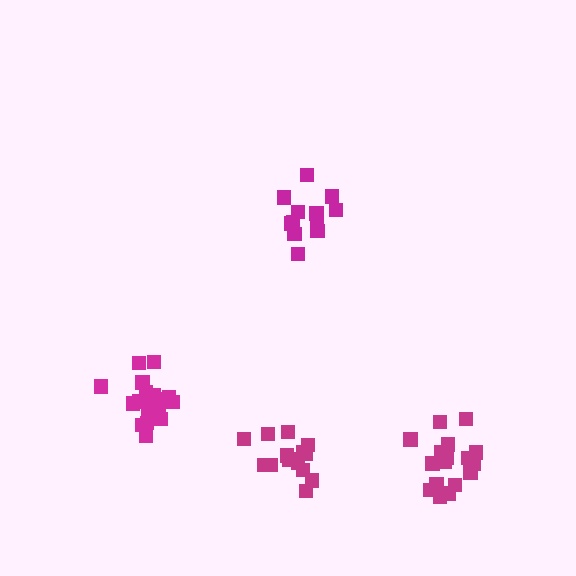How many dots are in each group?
Group 1: 18 dots, Group 2: 18 dots, Group 3: 12 dots, Group 4: 14 dots (62 total).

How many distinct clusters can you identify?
There are 4 distinct clusters.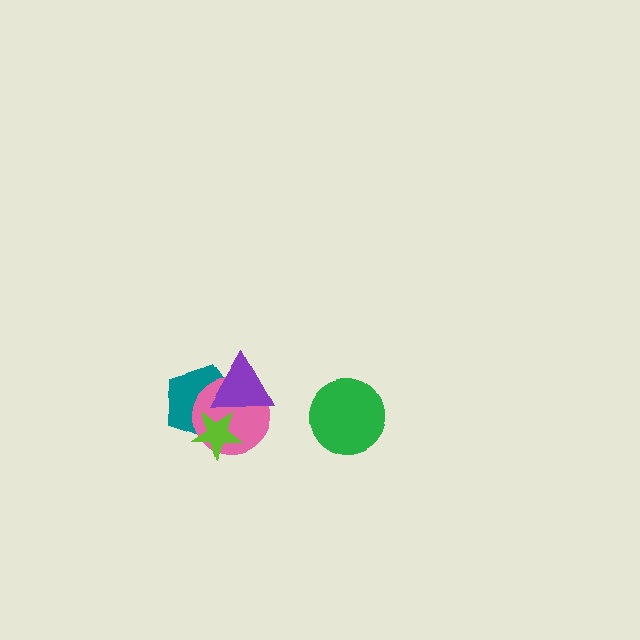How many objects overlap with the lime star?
3 objects overlap with the lime star.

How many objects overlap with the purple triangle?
3 objects overlap with the purple triangle.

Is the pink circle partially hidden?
Yes, it is partially covered by another shape.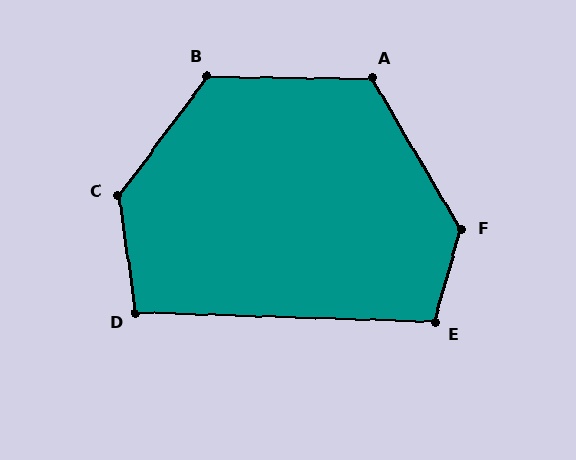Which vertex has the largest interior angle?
C, at approximately 135 degrees.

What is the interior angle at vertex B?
Approximately 126 degrees (obtuse).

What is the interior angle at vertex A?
Approximately 121 degrees (obtuse).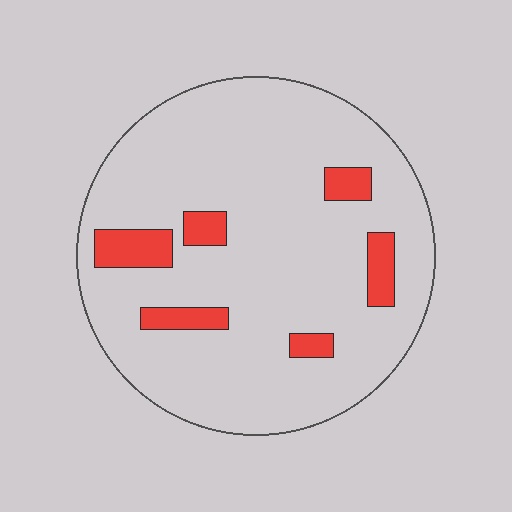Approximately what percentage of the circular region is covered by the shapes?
Approximately 10%.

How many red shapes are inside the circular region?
6.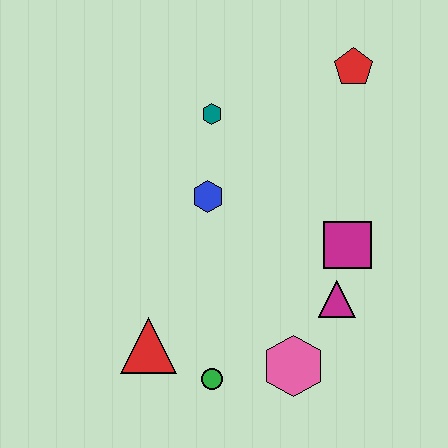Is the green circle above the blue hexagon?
No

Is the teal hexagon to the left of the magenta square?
Yes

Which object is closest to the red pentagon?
The teal hexagon is closest to the red pentagon.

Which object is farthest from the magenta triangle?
The red pentagon is farthest from the magenta triangle.